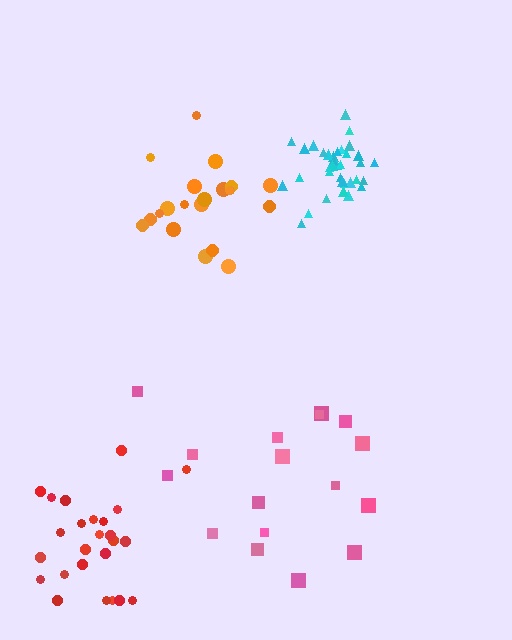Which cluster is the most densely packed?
Cyan.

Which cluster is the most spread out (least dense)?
Pink.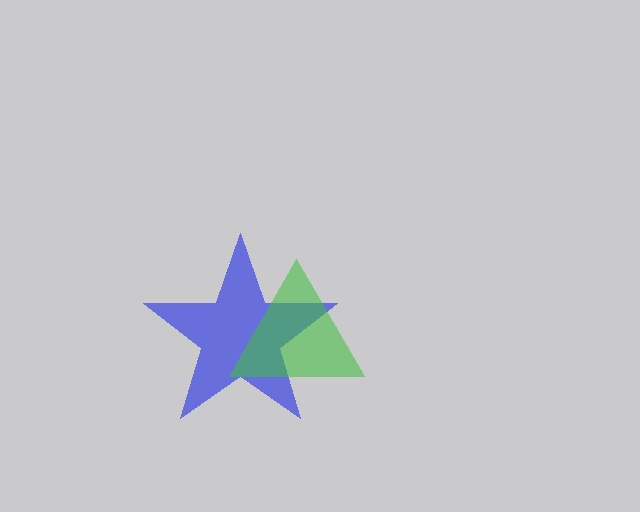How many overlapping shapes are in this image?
There are 2 overlapping shapes in the image.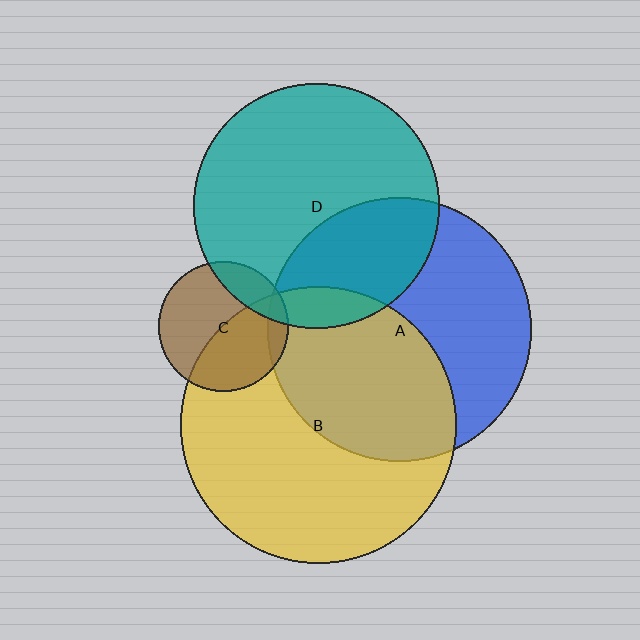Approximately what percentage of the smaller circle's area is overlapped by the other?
Approximately 20%.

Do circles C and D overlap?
Yes.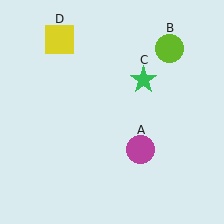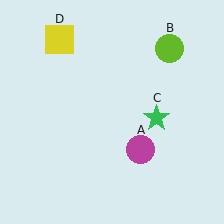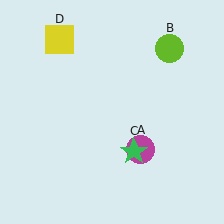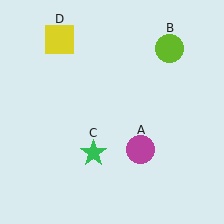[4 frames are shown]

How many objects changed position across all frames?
1 object changed position: green star (object C).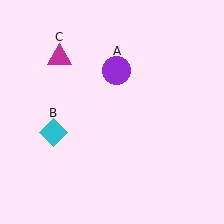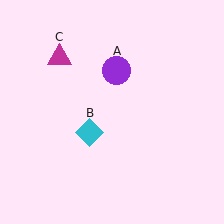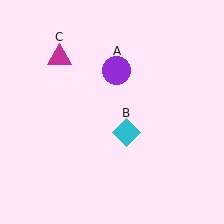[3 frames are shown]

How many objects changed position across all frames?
1 object changed position: cyan diamond (object B).